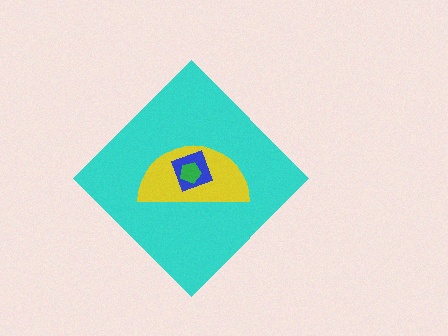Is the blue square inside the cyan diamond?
Yes.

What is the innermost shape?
The green pentagon.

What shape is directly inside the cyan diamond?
The yellow semicircle.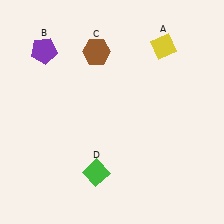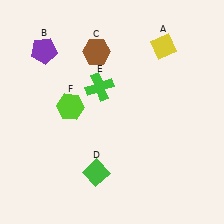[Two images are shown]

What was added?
A green cross (E), a lime hexagon (F) were added in Image 2.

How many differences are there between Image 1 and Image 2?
There are 2 differences between the two images.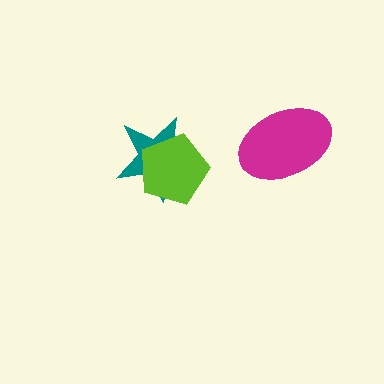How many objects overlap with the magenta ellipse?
0 objects overlap with the magenta ellipse.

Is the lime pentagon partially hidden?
No, no other shape covers it.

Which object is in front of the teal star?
The lime pentagon is in front of the teal star.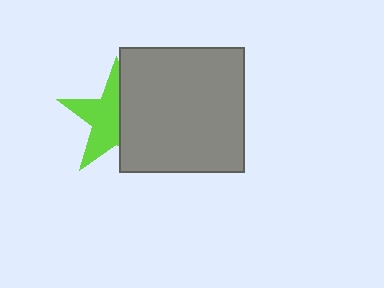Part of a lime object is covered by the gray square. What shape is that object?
It is a star.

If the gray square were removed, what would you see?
You would see the complete lime star.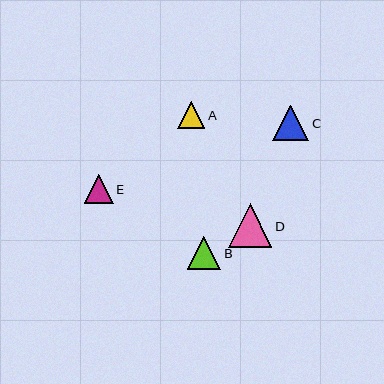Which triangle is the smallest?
Triangle A is the smallest with a size of approximately 27 pixels.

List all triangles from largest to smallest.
From largest to smallest: D, C, B, E, A.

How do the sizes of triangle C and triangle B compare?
Triangle C and triangle B are approximately the same size.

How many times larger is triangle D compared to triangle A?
Triangle D is approximately 1.6 times the size of triangle A.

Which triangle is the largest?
Triangle D is the largest with a size of approximately 43 pixels.